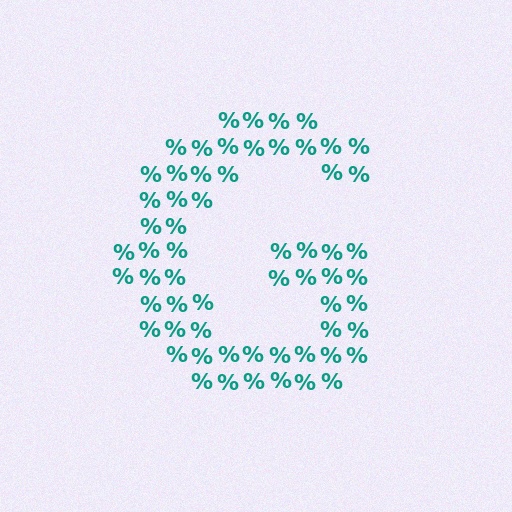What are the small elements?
The small elements are percent signs.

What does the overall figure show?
The overall figure shows the letter G.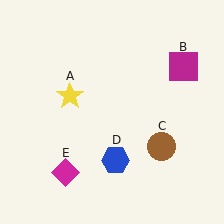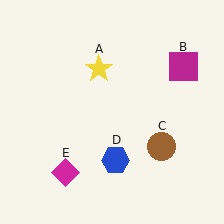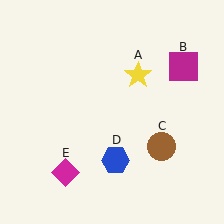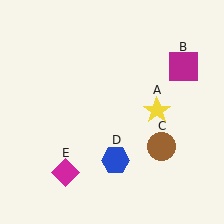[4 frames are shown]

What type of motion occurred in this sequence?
The yellow star (object A) rotated clockwise around the center of the scene.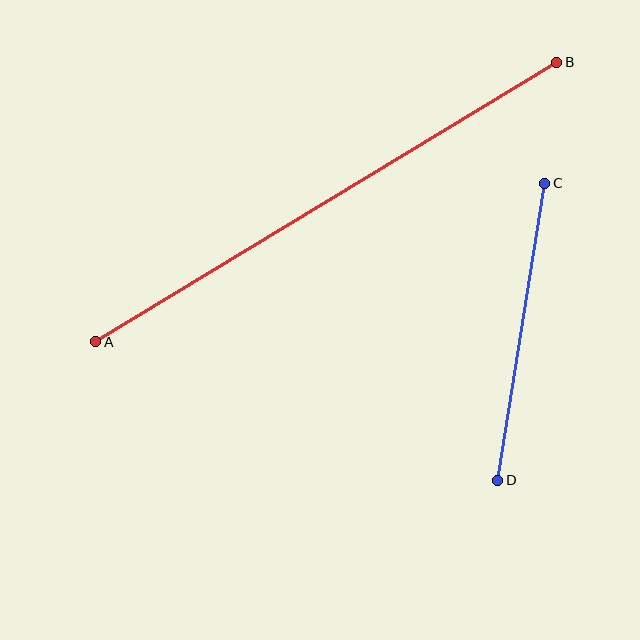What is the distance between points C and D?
The distance is approximately 301 pixels.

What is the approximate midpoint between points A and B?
The midpoint is at approximately (326, 202) pixels.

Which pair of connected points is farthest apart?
Points A and B are farthest apart.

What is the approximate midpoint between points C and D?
The midpoint is at approximately (521, 332) pixels.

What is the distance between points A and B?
The distance is approximately 539 pixels.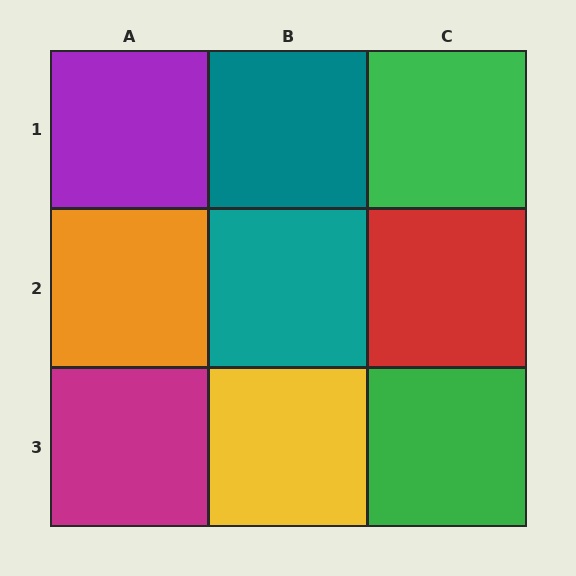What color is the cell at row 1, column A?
Purple.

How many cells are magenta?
1 cell is magenta.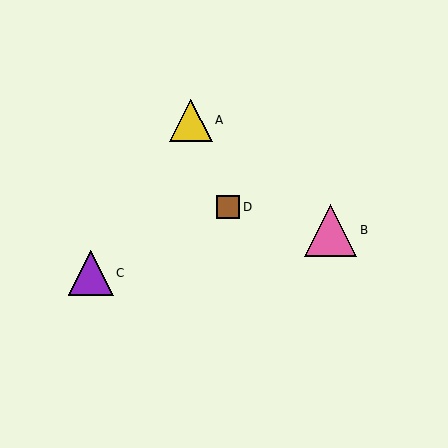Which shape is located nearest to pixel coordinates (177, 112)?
The yellow triangle (labeled A) at (191, 120) is nearest to that location.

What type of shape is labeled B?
Shape B is a pink triangle.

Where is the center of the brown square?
The center of the brown square is at (228, 207).